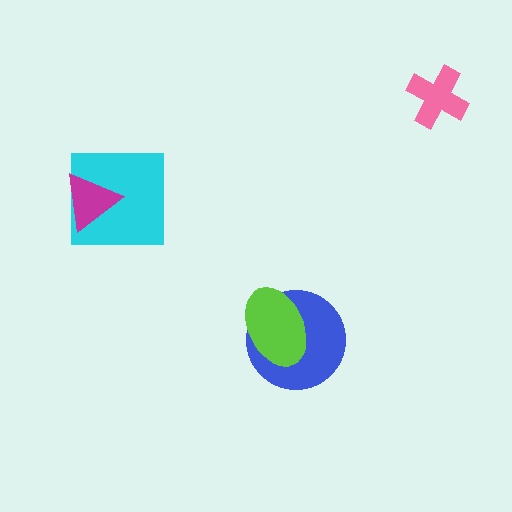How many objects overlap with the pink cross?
0 objects overlap with the pink cross.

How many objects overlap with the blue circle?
1 object overlaps with the blue circle.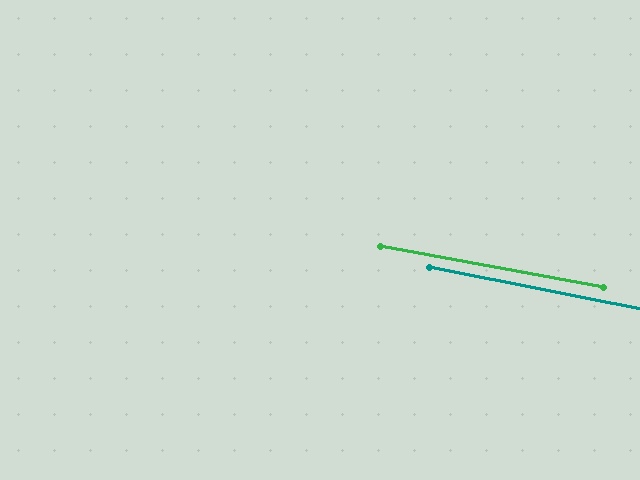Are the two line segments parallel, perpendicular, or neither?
Parallel — their directions differ by only 0.8°.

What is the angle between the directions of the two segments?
Approximately 1 degree.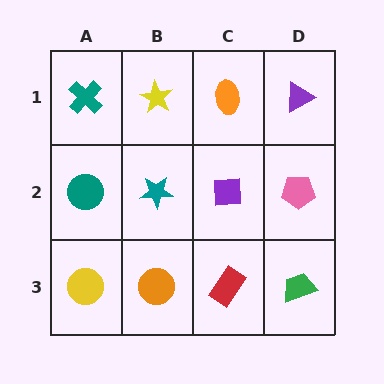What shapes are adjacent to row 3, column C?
A purple square (row 2, column C), an orange circle (row 3, column B), a green trapezoid (row 3, column D).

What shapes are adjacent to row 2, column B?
A yellow star (row 1, column B), an orange circle (row 3, column B), a teal circle (row 2, column A), a purple square (row 2, column C).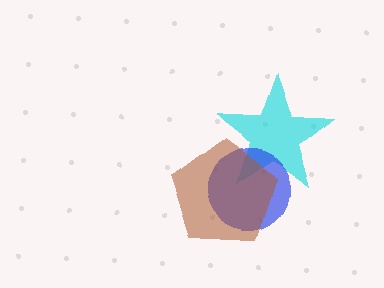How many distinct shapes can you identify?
There are 3 distinct shapes: a cyan star, a blue circle, a brown pentagon.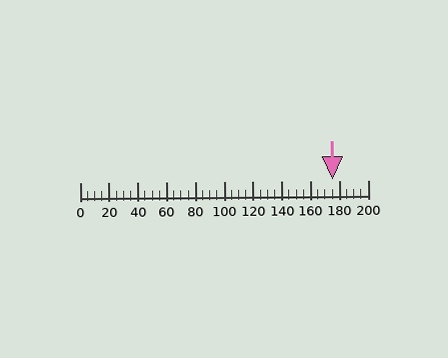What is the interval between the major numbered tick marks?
The major tick marks are spaced 20 units apart.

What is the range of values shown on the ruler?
The ruler shows values from 0 to 200.